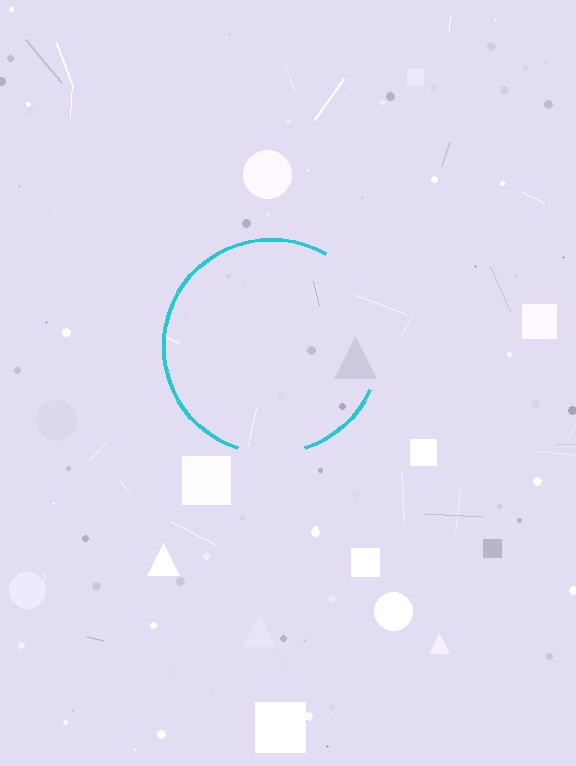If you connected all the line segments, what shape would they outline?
They would outline a circle.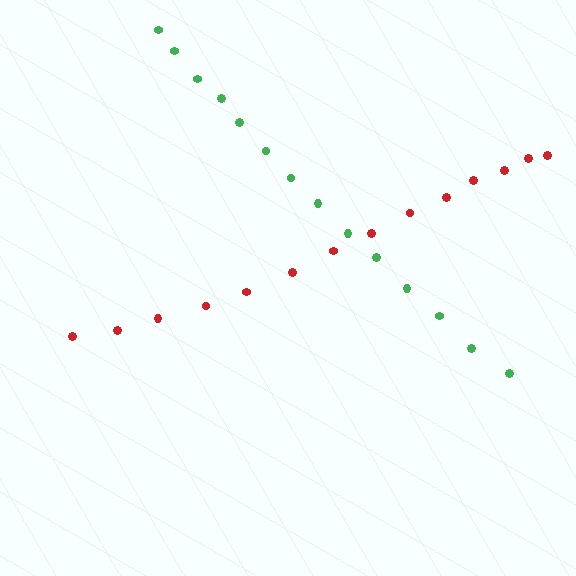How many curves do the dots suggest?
There are 2 distinct paths.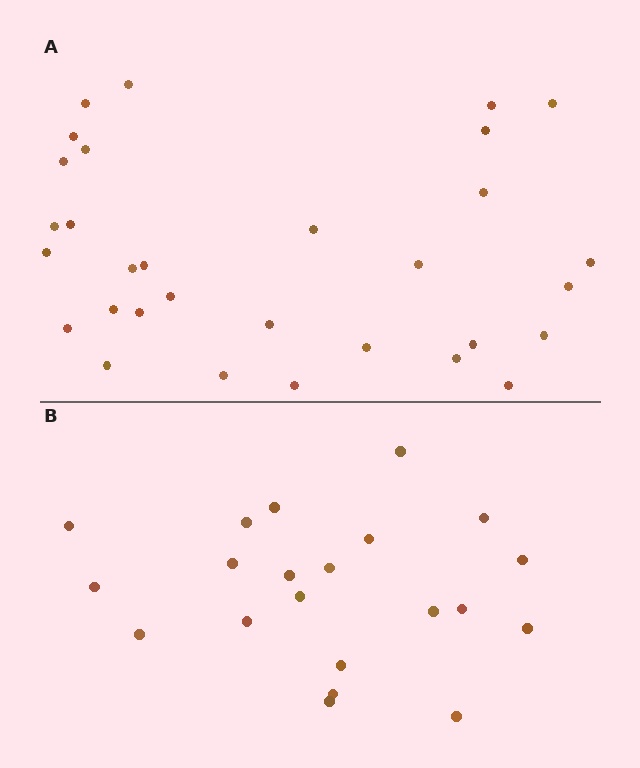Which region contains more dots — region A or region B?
Region A (the top region) has more dots.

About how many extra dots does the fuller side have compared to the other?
Region A has roughly 10 or so more dots than region B.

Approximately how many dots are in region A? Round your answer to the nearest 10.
About 30 dots. (The exact count is 31, which rounds to 30.)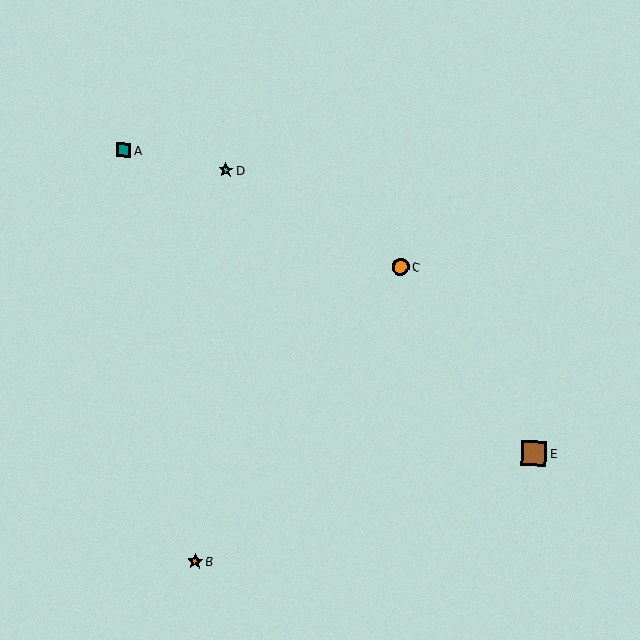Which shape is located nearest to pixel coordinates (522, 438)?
The brown square (labeled E) at (534, 453) is nearest to that location.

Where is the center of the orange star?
The center of the orange star is at (195, 561).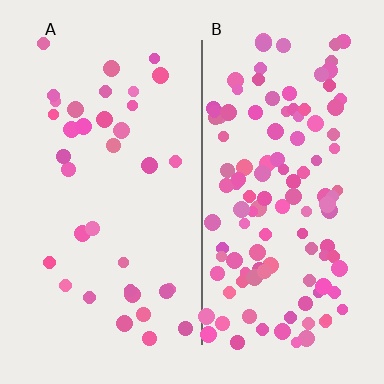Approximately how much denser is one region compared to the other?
Approximately 3.3× — region B over region A.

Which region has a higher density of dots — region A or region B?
B (the right).